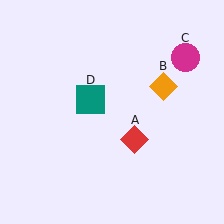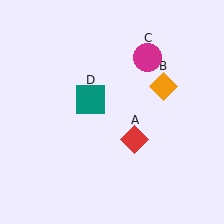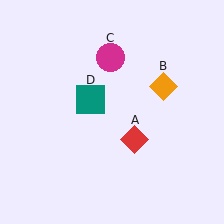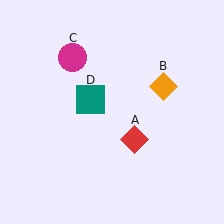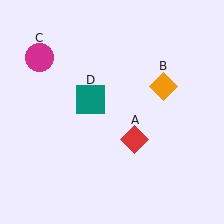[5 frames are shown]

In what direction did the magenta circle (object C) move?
The magenta circle (object C) moved left.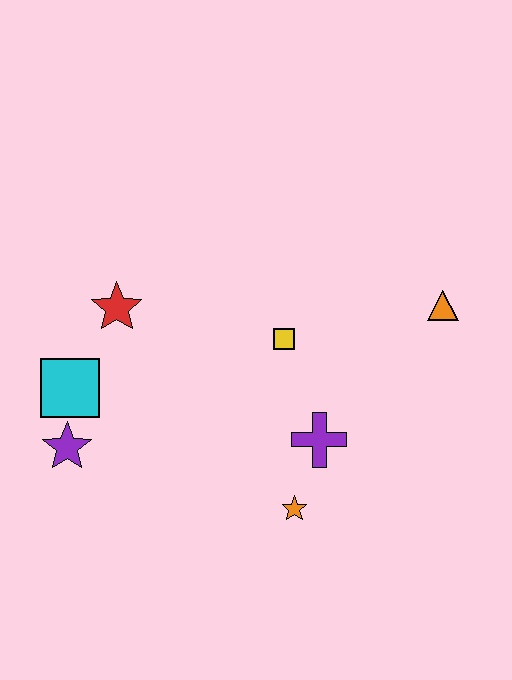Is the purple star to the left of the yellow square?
Yes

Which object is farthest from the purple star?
The orange triangle is farthest from the purple star.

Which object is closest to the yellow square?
The purple cross is closest to the yellow square.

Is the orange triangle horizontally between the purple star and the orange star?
No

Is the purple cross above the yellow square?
No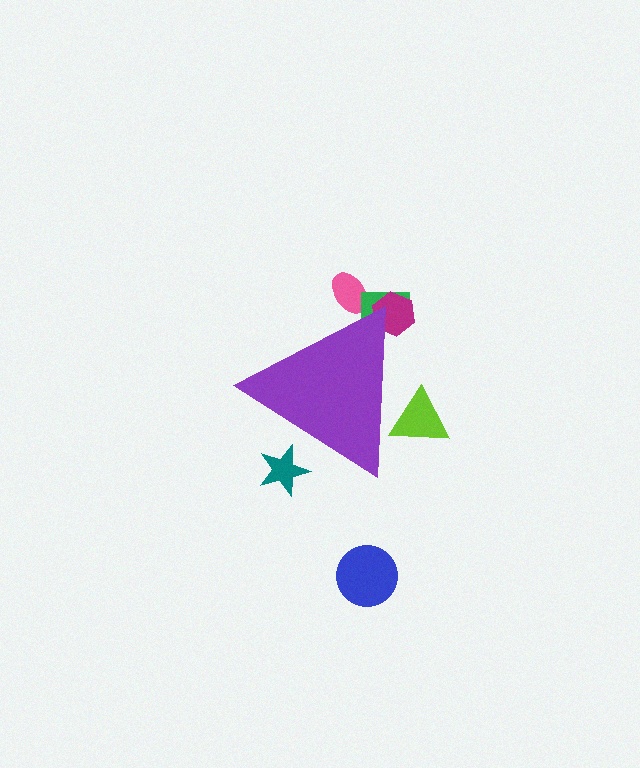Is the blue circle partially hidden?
No, the blue circle is fully visible.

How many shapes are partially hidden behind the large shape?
5 shapes are partially hidden.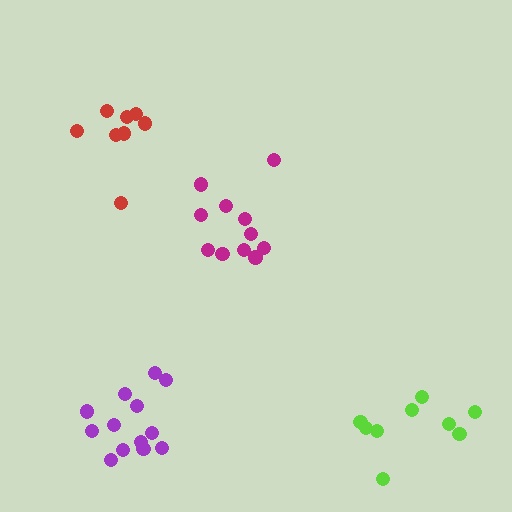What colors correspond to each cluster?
The clusters are colored: magenta, lime, purple, red.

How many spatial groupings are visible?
There are 4 spatial groupings.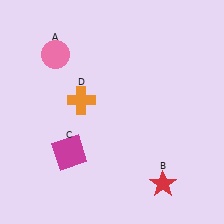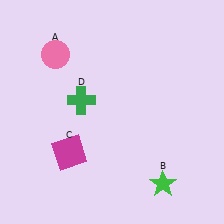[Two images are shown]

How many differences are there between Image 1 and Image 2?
There are 2 differences between the two images.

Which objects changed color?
B changed from red to green. D changed from orange to green.